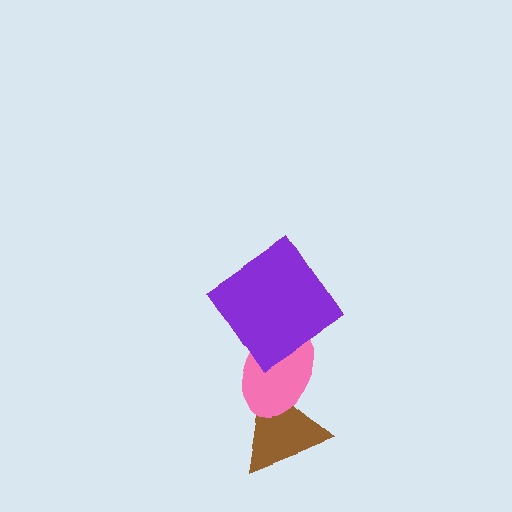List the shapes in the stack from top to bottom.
From top to bottom: the purple diamond, the pink ellipse, the brown triangle.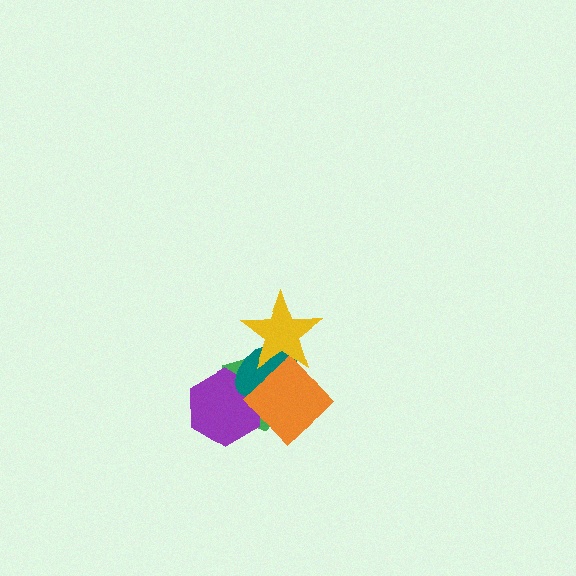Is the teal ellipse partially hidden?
Yes, it is partially covered by another shape.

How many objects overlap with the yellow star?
2 objects overlap with the yellow star.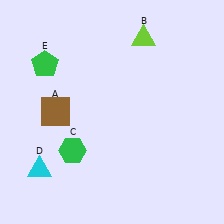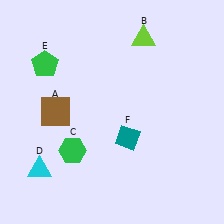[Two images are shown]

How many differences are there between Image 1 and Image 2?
There is 1 difference between the two images.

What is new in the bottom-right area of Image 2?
A teal diamond (F) was added in the bottom-right area of Image 2.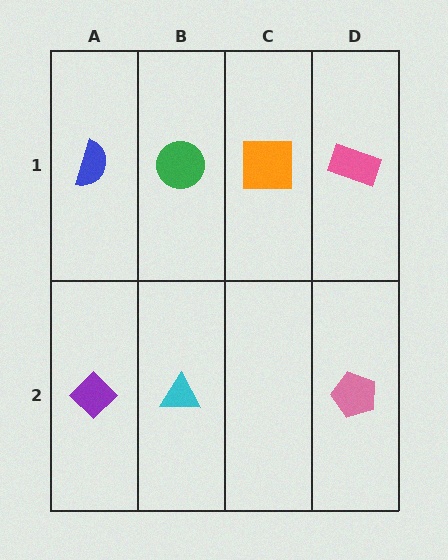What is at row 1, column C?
An orange square.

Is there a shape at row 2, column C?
No, that cell is empty.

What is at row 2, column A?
A purple diamond.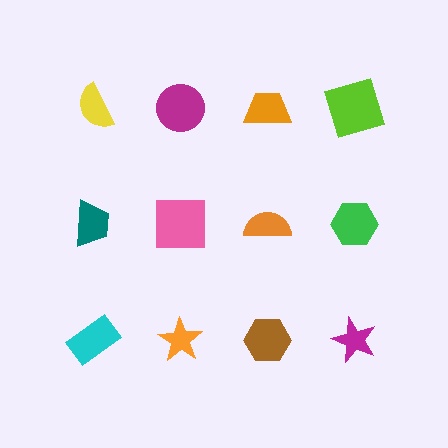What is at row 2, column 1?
A teal trapezoid.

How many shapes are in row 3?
4 shapes.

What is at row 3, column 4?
A magenta star.